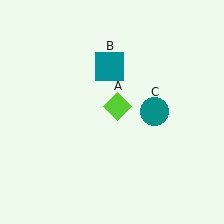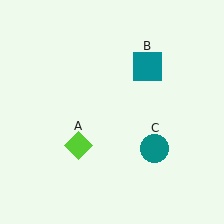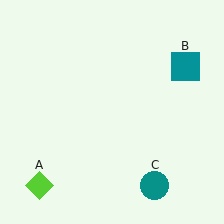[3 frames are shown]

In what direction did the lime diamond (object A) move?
The lime diamond (object A) moved down and to the left.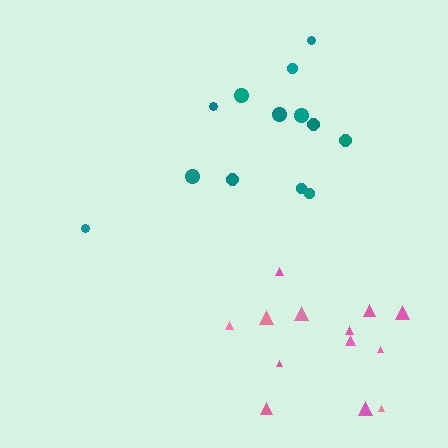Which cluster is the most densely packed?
Teal.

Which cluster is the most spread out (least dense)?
Pink.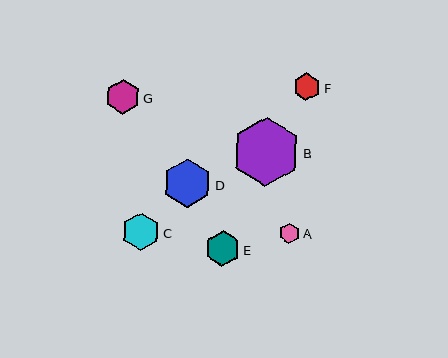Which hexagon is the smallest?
Hexagon A is the smallest with a size of approximately 20 pixels.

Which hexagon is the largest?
Hexagon B is the largest with a size of approximately 68 pixels.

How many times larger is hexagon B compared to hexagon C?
Hexagon B is approximately 1.8 times the size of hexagon C.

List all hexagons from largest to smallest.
From largest to smallest: B, D, C, E, G, F, A.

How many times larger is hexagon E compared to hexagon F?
Hexagon E is approximately 1.3 times the size of hexagon F.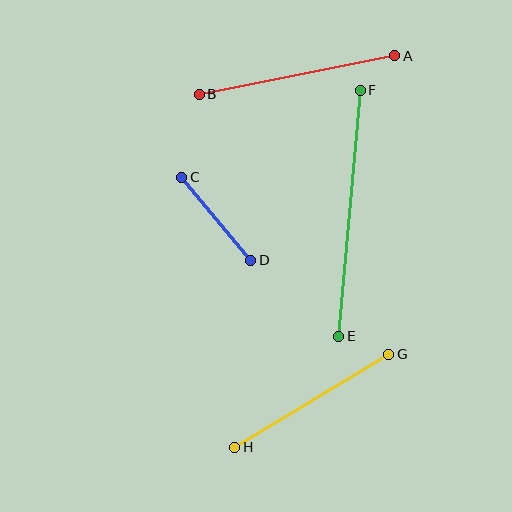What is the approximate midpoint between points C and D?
The midpoint is at approximately (216, 219) pixels.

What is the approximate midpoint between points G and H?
The midpoint is at approximately (312, 401) pixels.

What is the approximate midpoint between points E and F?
The midpoint is at approximately (349, 213) pixels.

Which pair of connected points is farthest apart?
Points E and F are farthest apart.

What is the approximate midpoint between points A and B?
The midpoint is at approximately (297, 75) pixels.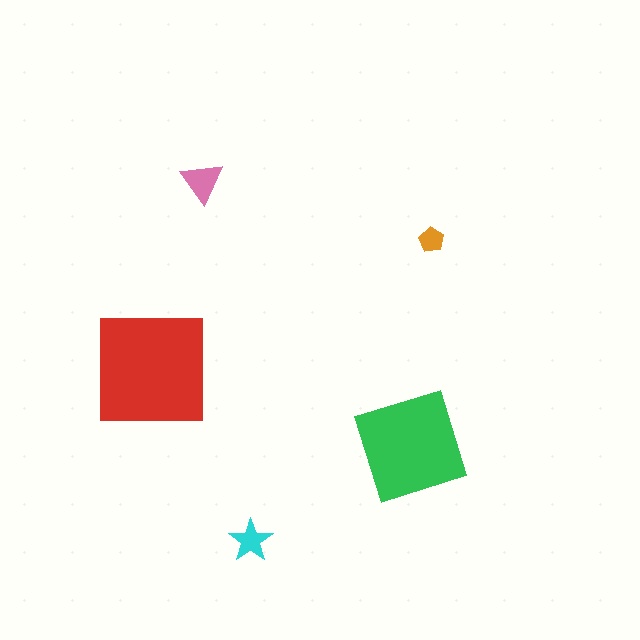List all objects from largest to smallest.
The red square, the green diamond, the pink triangle, the cyan star, the orange pentagon.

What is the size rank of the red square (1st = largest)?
1st.